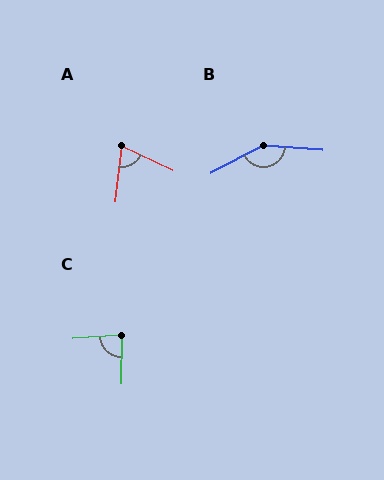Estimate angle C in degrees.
Approximately 85 degrees.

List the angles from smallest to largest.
A (71°), C (85°), B (148°).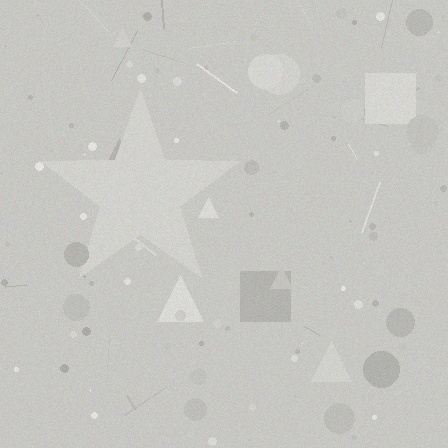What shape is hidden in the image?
A star is hidden in the image.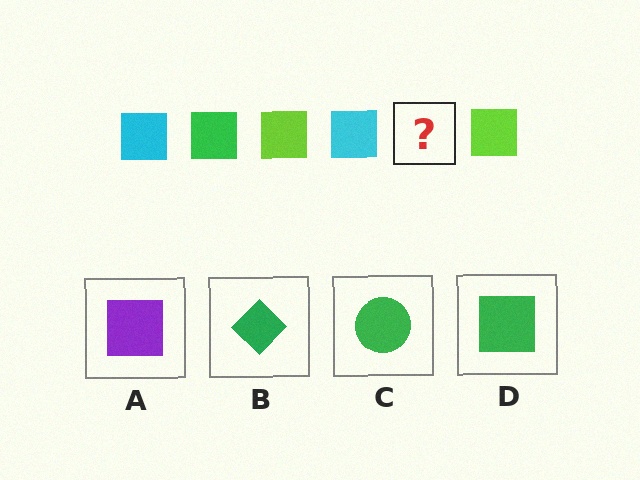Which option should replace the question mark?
Option D.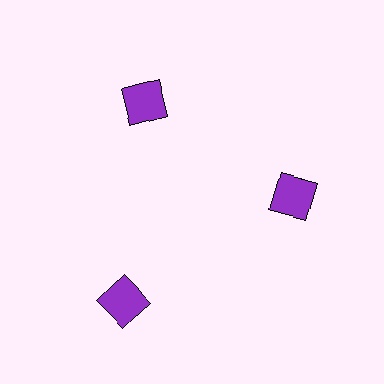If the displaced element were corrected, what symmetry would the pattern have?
It would have 3-fold rotational symmetry — the pattern would map onto itself every 120 degrees.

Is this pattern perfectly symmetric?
No. The 3 purple squares are arranged in a ring, but one element near the 7 o'clock position is pushed outward from the center, breaking the 3-fold rotational symmetry.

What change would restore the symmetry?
The symmetry would be restored by moving it inward, back onto the ring so that all 3 squares sit at equal angles and equal distance from the center.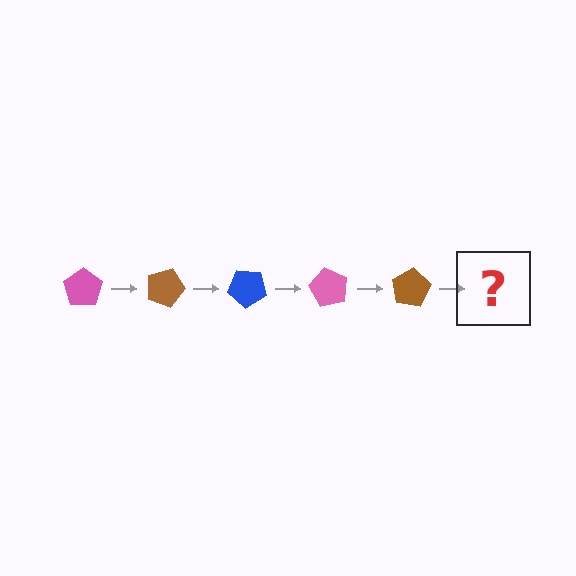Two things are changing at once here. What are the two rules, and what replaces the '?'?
The two rules are that it rotates 20 degrees each step and the color cycles through pink, brown, and blue. The '?' should be a blue pentagon, rotated 100 degrees from the start.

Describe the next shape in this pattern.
It should be a blue pentagon, rotated 100 degrees from the start.